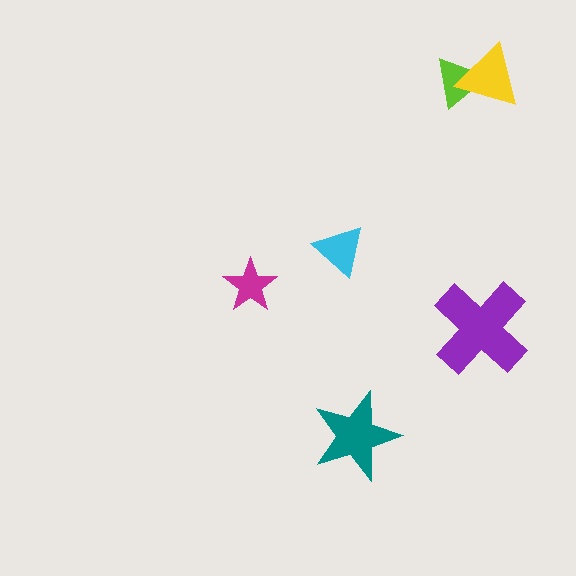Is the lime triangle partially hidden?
Yes, it is partially covered by another shape.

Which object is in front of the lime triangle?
The yellow triangle is in front of the lime triangle.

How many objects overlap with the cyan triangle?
0 objects overlap with the cyan triangle.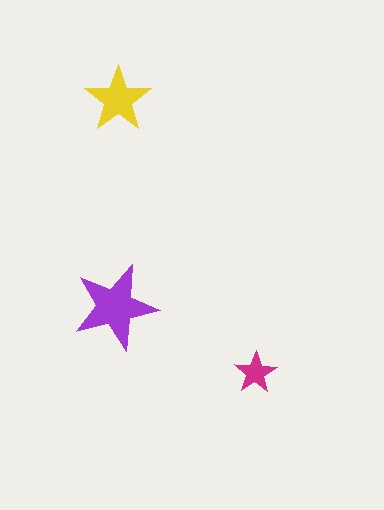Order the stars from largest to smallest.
the purple one, the yellow one, the magenta one.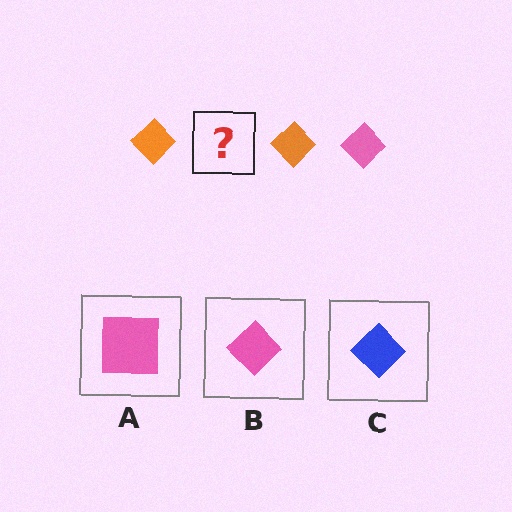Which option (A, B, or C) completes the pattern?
B.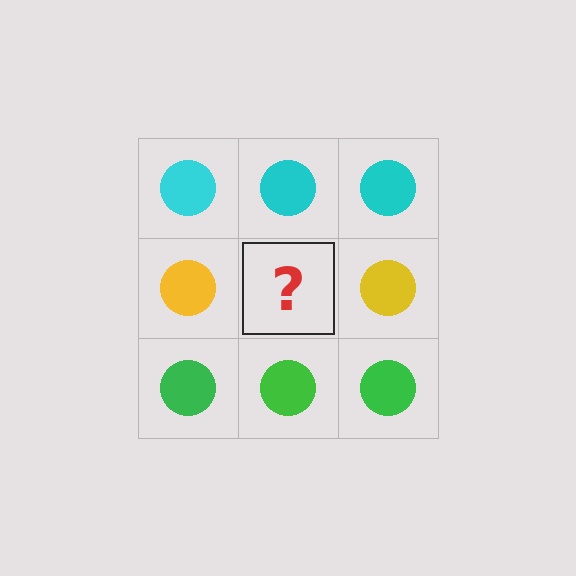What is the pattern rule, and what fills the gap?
The rule is that each row has a consistent color. The gap should be filled with a yellow circle.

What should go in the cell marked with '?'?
The missing cell should contain a yellow circle.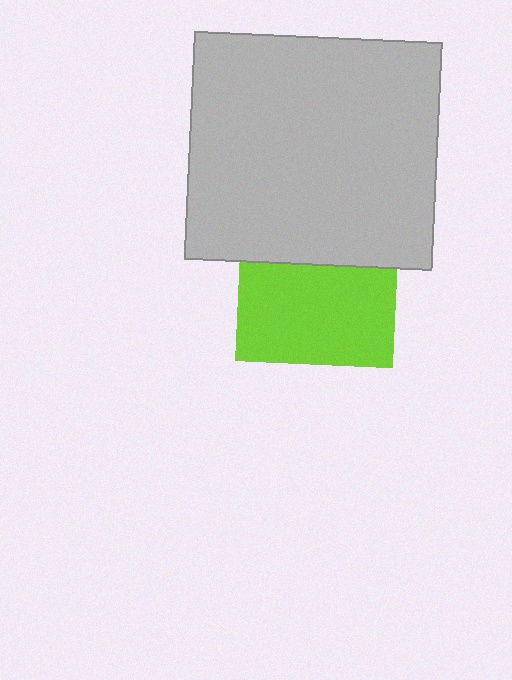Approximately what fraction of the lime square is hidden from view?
Roughly 38% of the lime square is hidden behind the light gray rectangle.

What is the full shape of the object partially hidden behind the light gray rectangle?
The partially hidden object is a lime square.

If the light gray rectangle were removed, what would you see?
You would see the complete lime square.